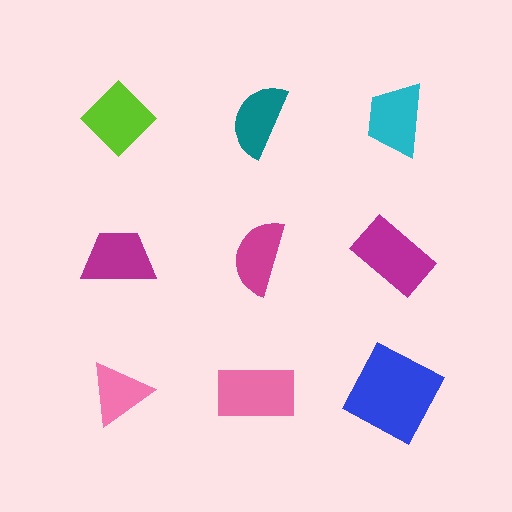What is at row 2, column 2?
A magenta semicircle.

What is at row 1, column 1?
A lime diamond.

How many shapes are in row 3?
3 shapes.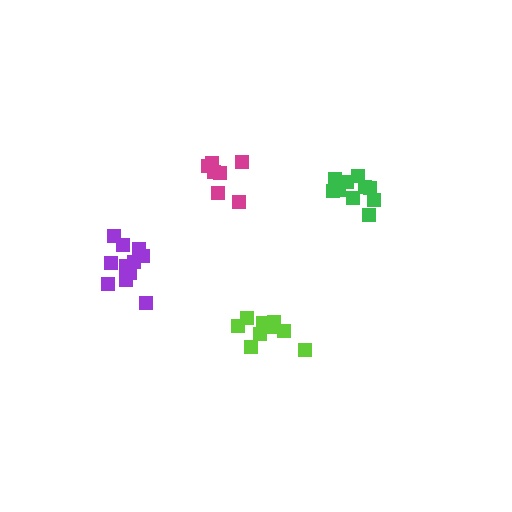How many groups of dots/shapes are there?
There are 4 groups.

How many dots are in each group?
Group 1: 11 dots, Group 2: 12 dots, Group 3: 7 dots, Group 4: 10 dots (40 total).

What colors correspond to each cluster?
The clusters are colored: green, purple, magenta, lime.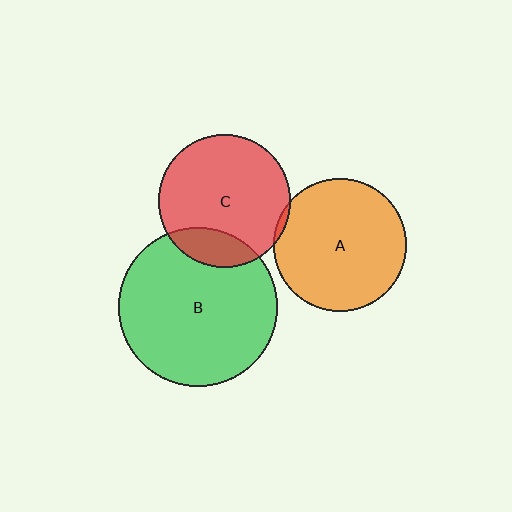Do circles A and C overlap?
Yes.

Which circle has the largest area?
Circle B (green).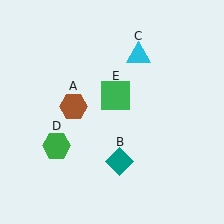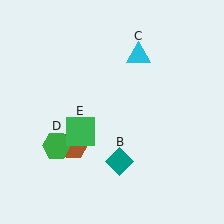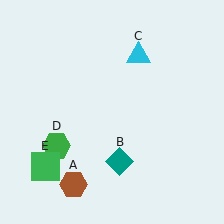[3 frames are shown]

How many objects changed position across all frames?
2 objects changed position: brown hexagon (object A), green square (object E).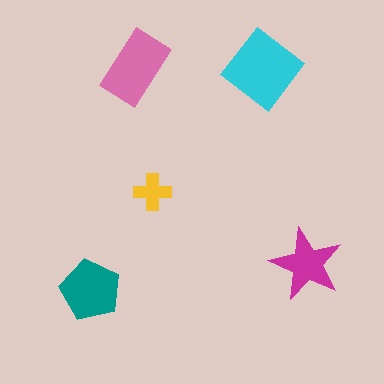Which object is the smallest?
The yellow cross.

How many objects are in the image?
There are 5 objects in the image.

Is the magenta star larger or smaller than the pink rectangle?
Smaller.